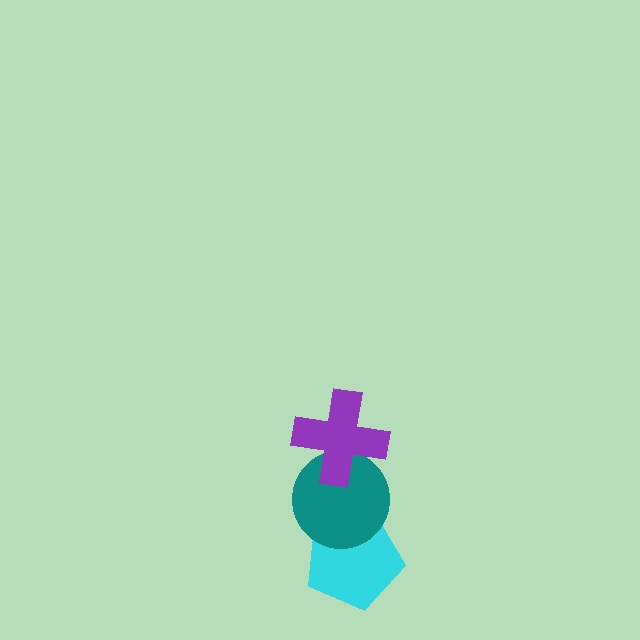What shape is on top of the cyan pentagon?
The teal circle is on top of the cyan pentagon.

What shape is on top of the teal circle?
The purple cross is on top of the teal circle.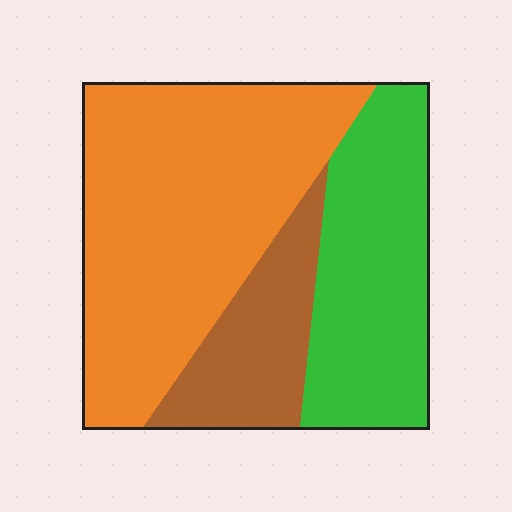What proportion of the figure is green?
Green takes up between a quarter and a half of the figure.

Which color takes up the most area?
Orange, at roughly 50%.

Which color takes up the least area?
Brown, at roughly 20%.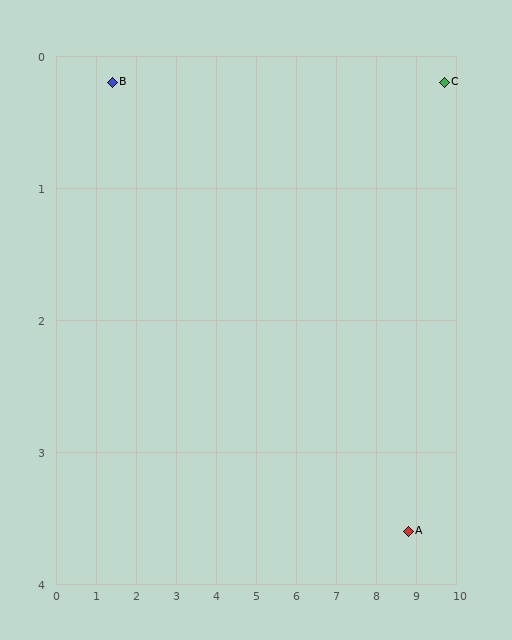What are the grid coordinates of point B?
Point B is at approximately (1.4, 0.2).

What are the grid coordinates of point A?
Point A is at approximately (8.8, 3.6).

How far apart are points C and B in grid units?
Points C and B are about 8.3 grid units apart.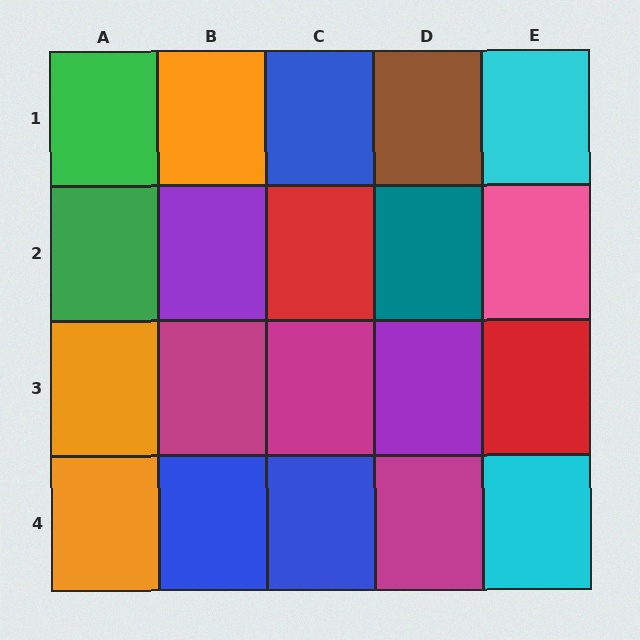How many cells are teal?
1 cell is teal.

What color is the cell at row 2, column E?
Pink.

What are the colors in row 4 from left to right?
Orange, blue, blue, magenta, cyan.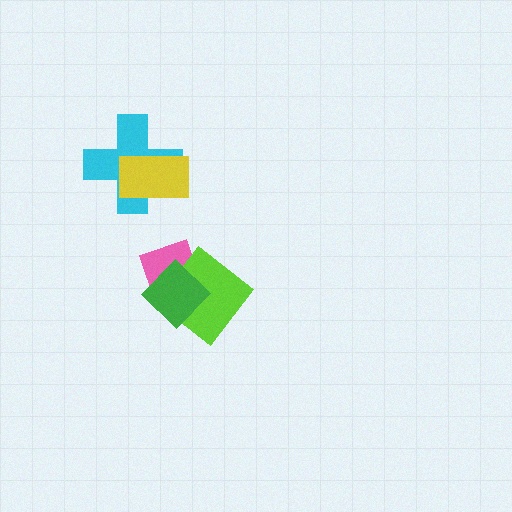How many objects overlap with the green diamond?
2 objects overlap with the green diamond.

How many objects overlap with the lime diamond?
2 objects overlap with the lime diamond.